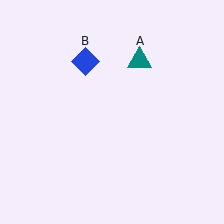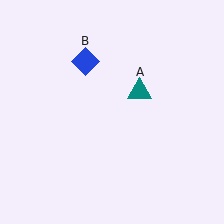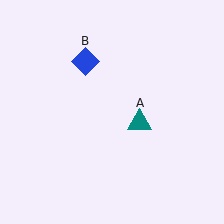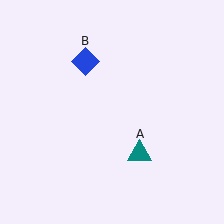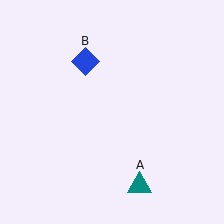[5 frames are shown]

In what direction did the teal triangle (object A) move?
The teal triangle (object A) moved down.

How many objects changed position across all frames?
1 object changed position: teal triangle (object A).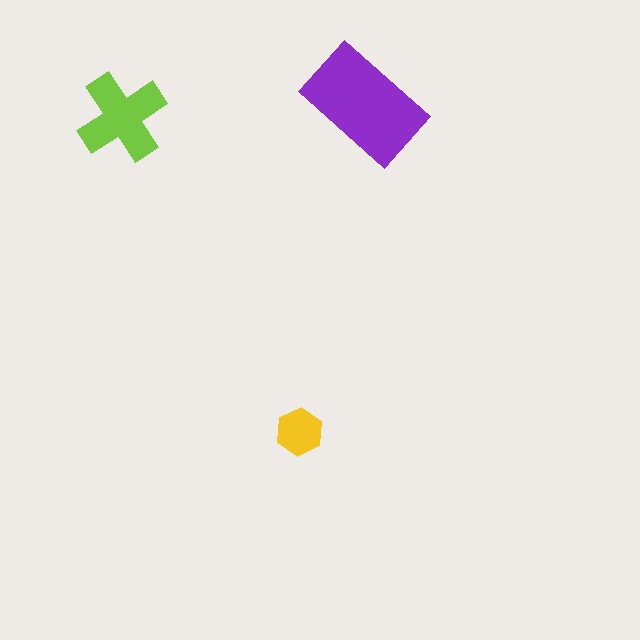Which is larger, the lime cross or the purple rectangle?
The purple rectangle.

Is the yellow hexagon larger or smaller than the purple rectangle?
Smaller.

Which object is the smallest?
The yellow hexagon.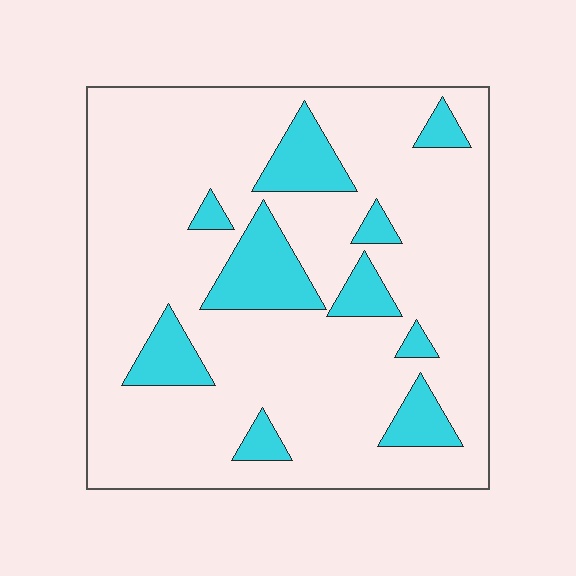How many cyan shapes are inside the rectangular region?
10.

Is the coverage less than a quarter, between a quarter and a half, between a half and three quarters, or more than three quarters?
Less than a quarter.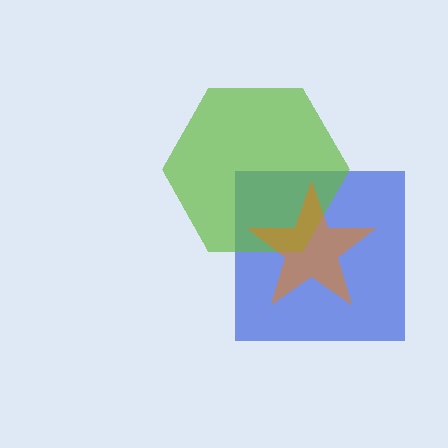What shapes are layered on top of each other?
The layered shapes are: a blue square, a lime hexagon, an orange star.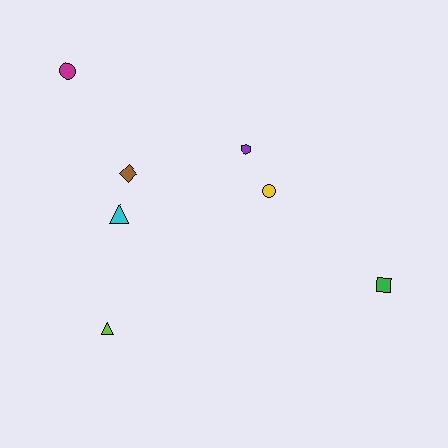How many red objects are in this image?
There are no red objects.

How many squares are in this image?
There is 1 square.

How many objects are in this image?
There are 7 objects.